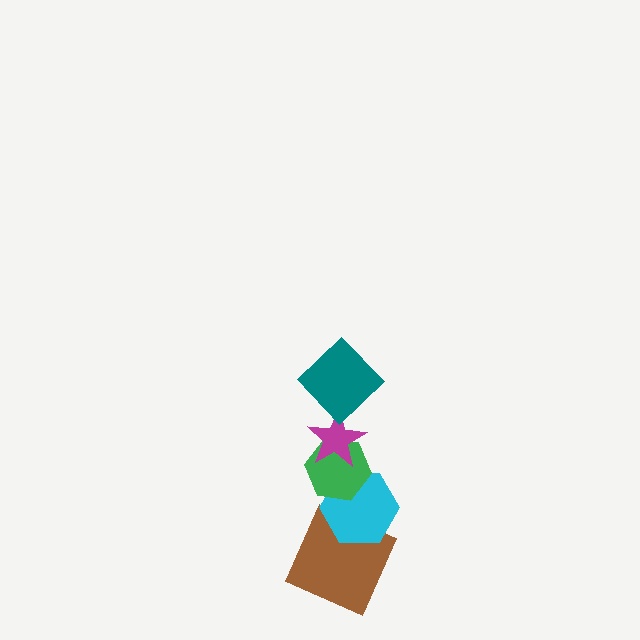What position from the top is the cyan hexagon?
The cyan hexagon is 4th from the top.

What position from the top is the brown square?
The brown square is 5th from the top.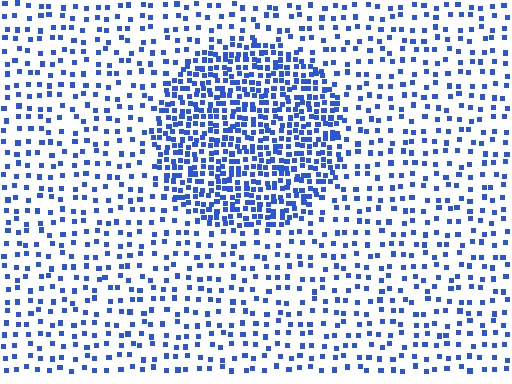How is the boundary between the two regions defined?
The boundary is defined by a change in element density (approximately 2.5x ratio). All elements are the same color, size, and shape.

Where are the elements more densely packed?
The elements are more densely packed inside the circle boundary.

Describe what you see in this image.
The image contains small blue elements arranged at two different densities. A circle-shaped region is visible where the elements are more densely packed than the surrounding area.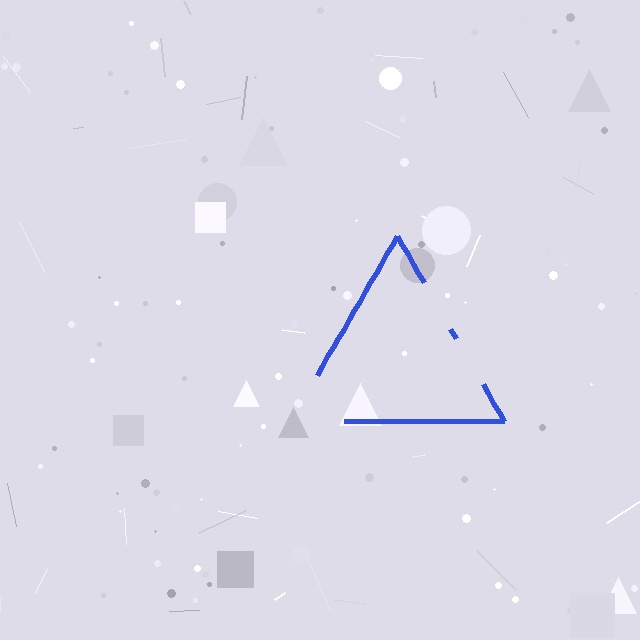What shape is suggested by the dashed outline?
The dashed outline suggests a triangle.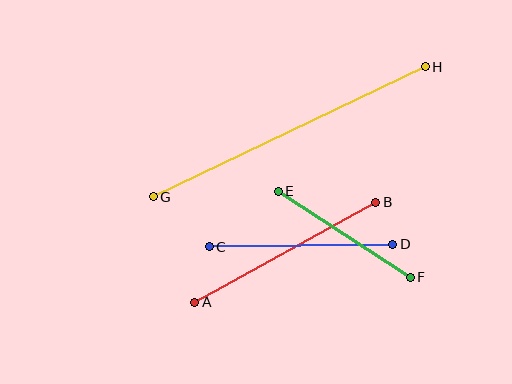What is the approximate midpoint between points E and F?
The midpoint is at approximately (344, 234) pixels.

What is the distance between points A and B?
The distance is approximately 207 pixels.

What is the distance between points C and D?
The distance is approximately 184 pixels.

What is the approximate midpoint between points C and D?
The midpoint is at approximately (301, 245) pixels.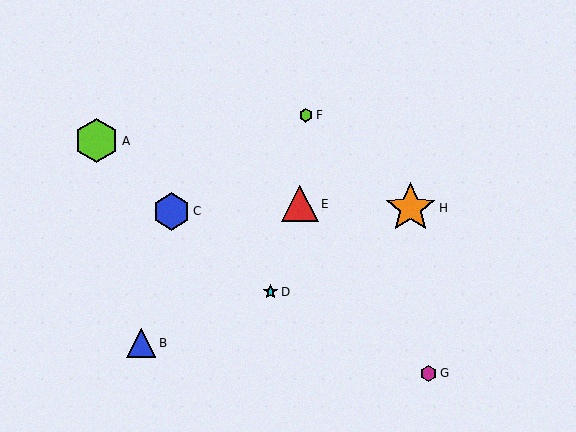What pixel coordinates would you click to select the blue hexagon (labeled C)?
Click at (172, 212) to select the blue hexagon C.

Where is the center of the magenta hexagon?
The center of the magenta hexagon is at (429, 373).